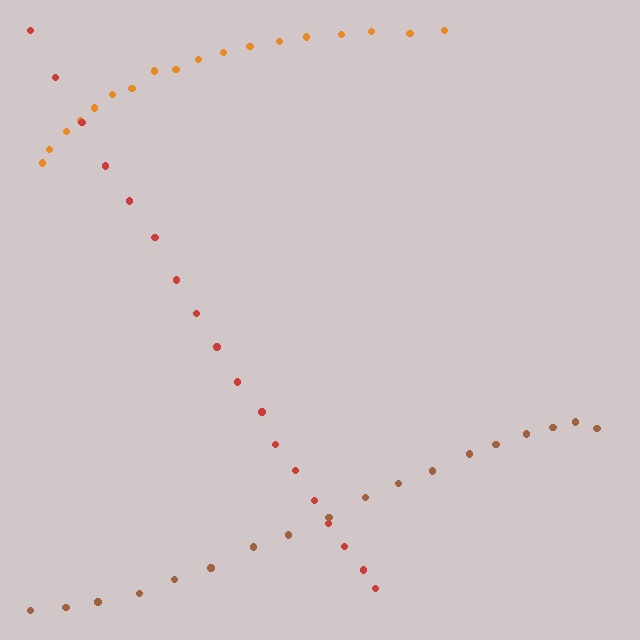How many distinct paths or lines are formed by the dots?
There are 3 distinct paths.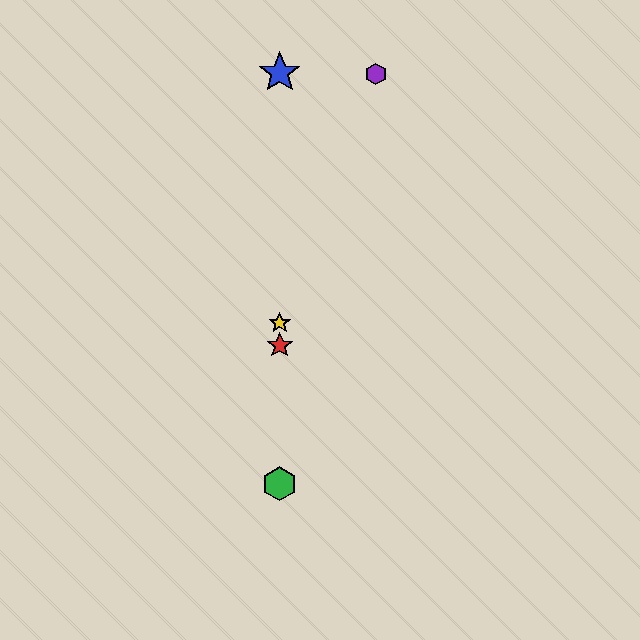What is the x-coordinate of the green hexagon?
The green hexagon is at x≈280.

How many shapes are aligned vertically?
4 shapes (the red star, the blue star, the green hexagon, the yellow star) are aligned vertically.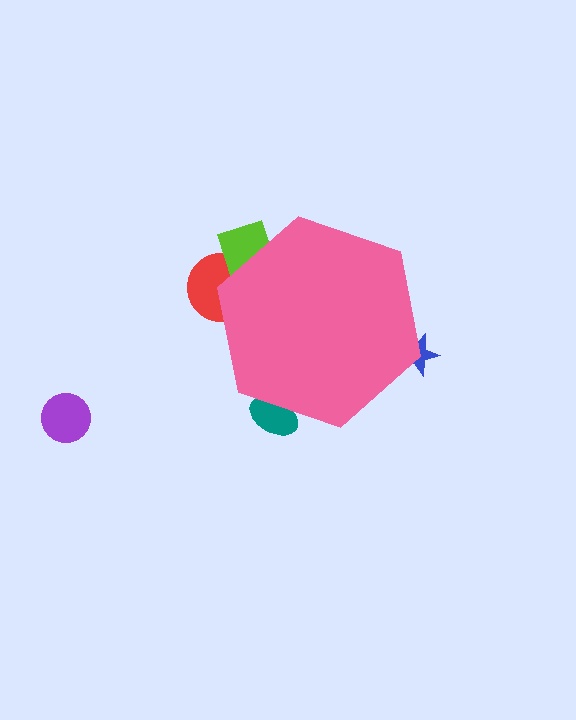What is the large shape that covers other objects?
A pink hexagon.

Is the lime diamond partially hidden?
Yes, the lime diamond is partially hidden behind the pink hexagon.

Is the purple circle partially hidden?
No, the purple circle is fully visible.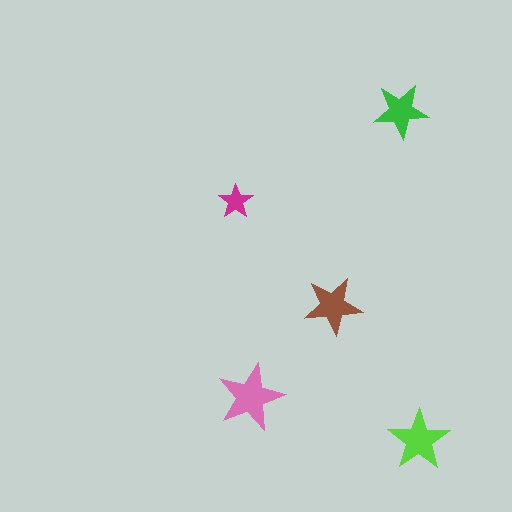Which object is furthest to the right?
The lime star is rightmost.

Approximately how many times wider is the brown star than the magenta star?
About 1.5 times wider.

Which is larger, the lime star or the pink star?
The pink one.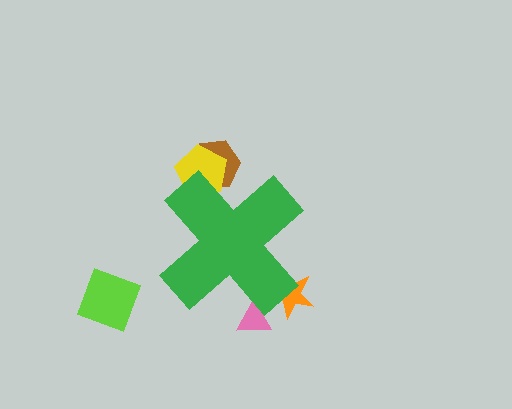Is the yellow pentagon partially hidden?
Yes, the yellow pentagon is partially hidden behind the green cross.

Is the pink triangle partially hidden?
Yes, the pink triangle is partially hidden behind the green cross.